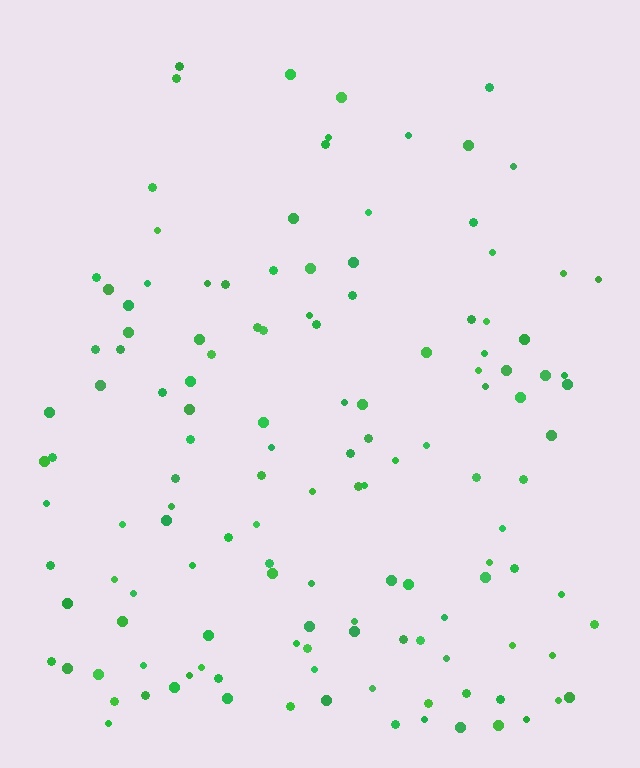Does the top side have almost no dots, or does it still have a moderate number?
Still a moderate number, just noticeably fewer than the bottom.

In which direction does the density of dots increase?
From top to bottom, with the bottom side densest.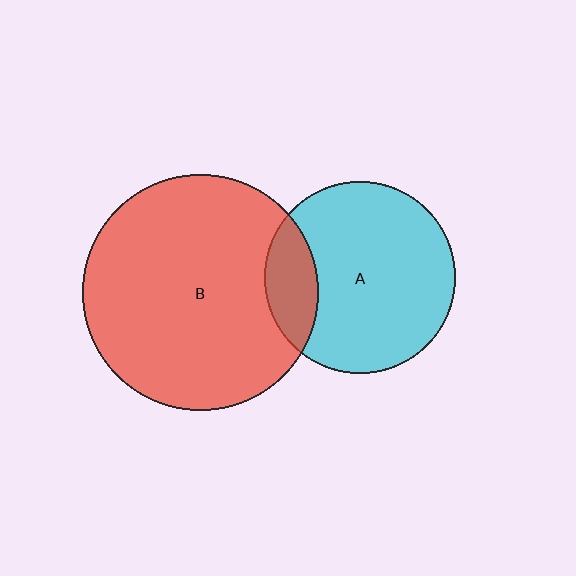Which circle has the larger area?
Circle B (red).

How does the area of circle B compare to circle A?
Approximately 1.5 times.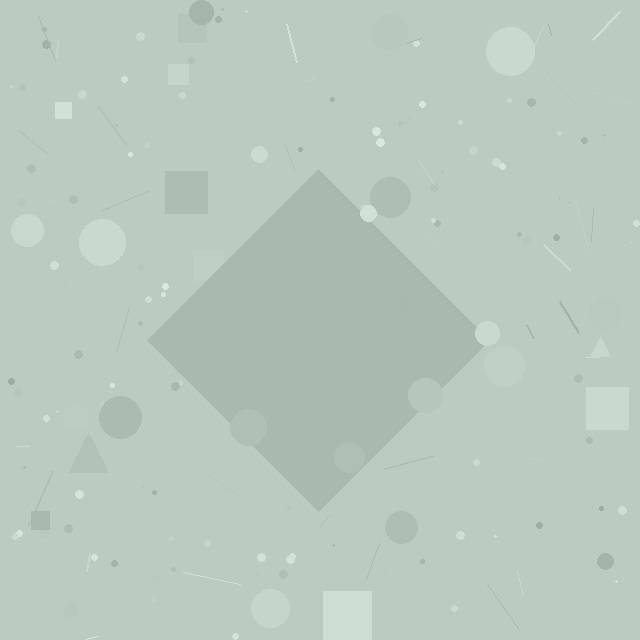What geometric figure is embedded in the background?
A diamond is embedded in the background.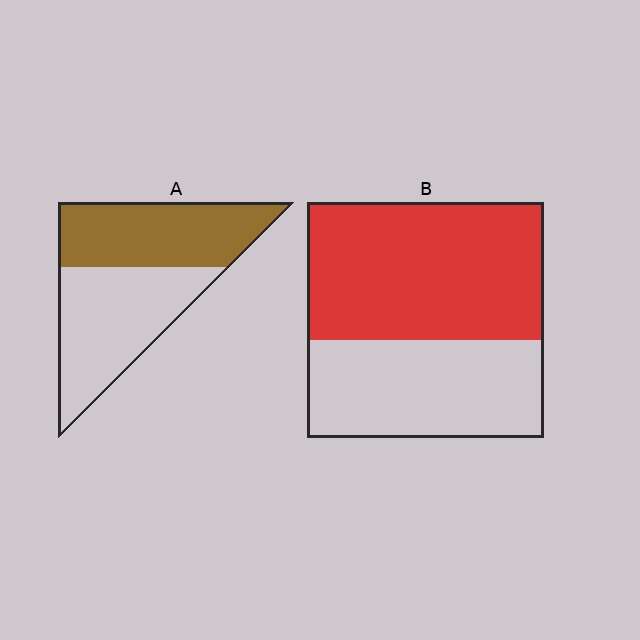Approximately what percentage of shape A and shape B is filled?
A is approximately 45% and B is approximately 60%.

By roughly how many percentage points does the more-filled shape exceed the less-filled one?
By roughly 10 percentage points (B over A).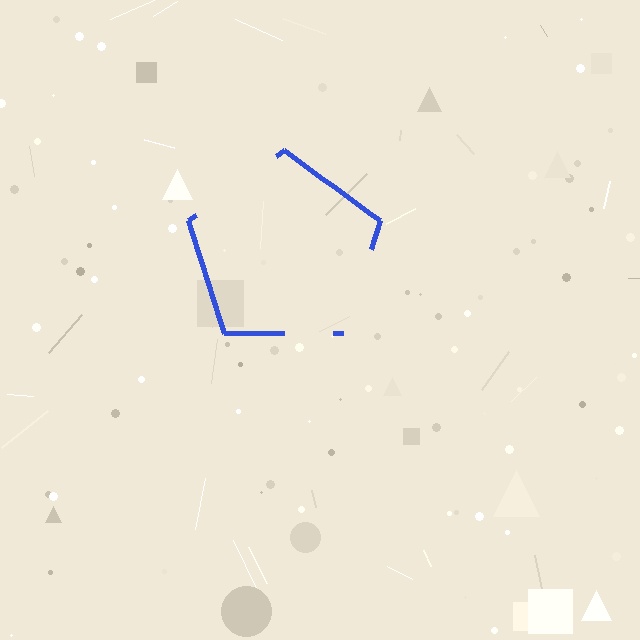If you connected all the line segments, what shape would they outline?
They would outline a pentagon.